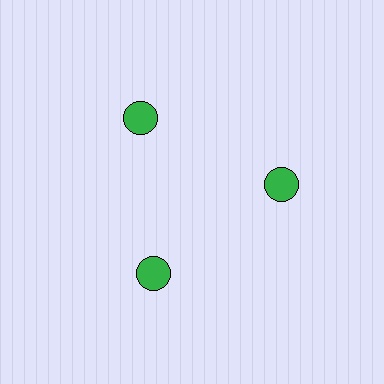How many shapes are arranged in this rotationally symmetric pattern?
There are 3 shapes, arranged in 3 groups of 1.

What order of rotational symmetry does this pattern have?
This pattern has 3-fold rotational symmetry.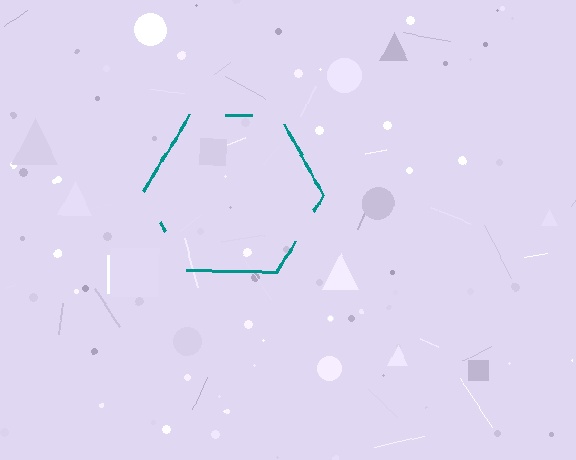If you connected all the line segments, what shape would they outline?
They would outline a hexagon.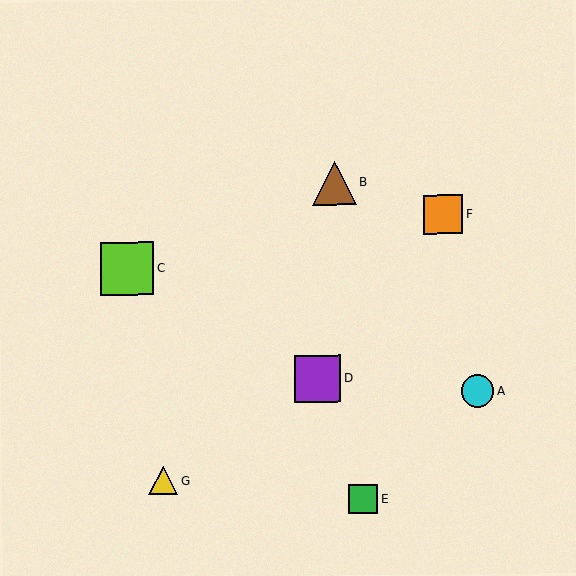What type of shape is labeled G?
Shape G is a yellow triangle.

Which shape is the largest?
The lime square (labeled C) is the largest.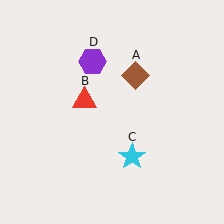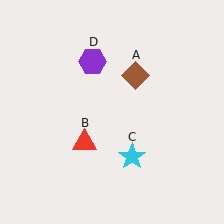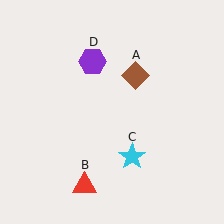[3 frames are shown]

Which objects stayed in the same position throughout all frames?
Brown diamond (object A) and cyan star (object C) and purple hexagon (object D) remained stationary.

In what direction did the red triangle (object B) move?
The red triangle (object B) moved down.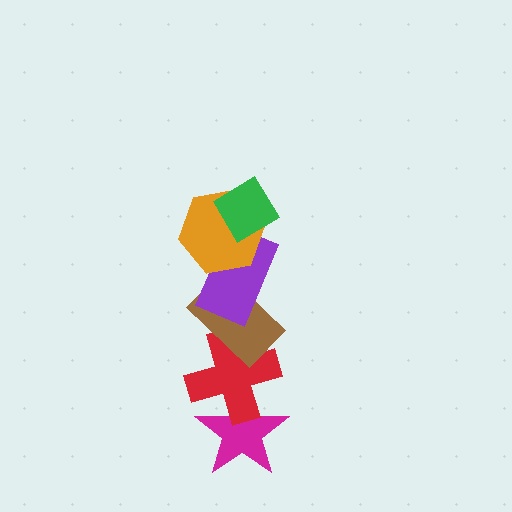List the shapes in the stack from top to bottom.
From top to bottom: the green diamond, the orange hexagon, the purple rectangle, the brown rectangle, the red cross, the magenta star.